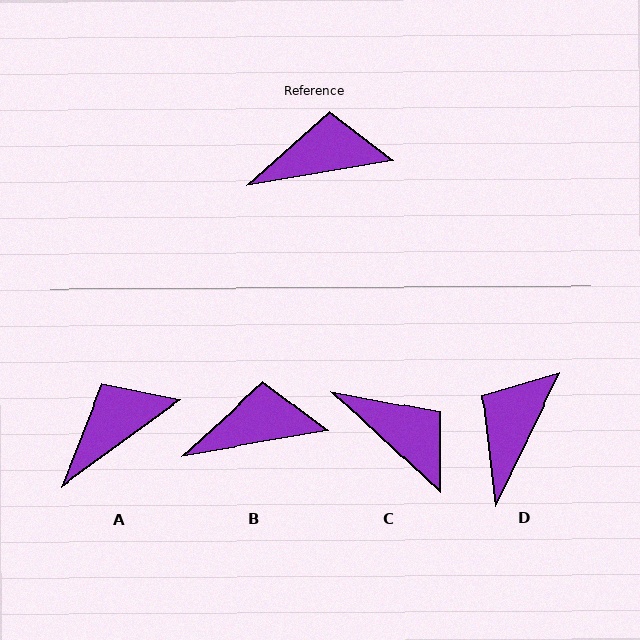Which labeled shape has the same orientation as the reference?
B.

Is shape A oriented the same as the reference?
No, it is off by about 26 degrees.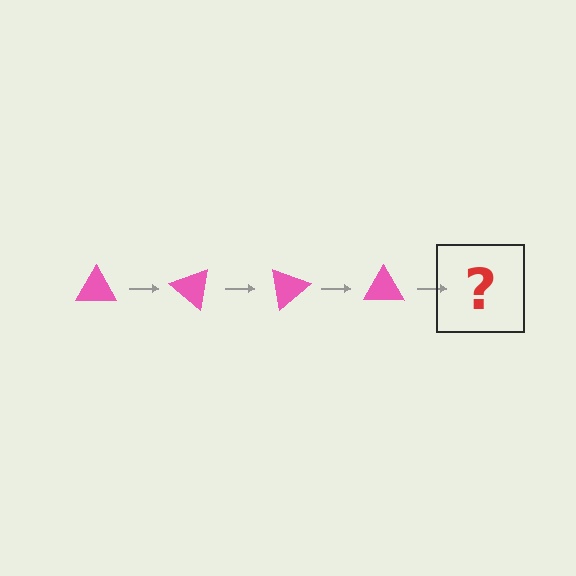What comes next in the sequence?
The next element should be a pink triangle rotated 160 degrees.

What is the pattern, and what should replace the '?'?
The pattern is that the triangle rotates 40 degrees each step. The '?' should be a pink triangle rotated 160 degrees.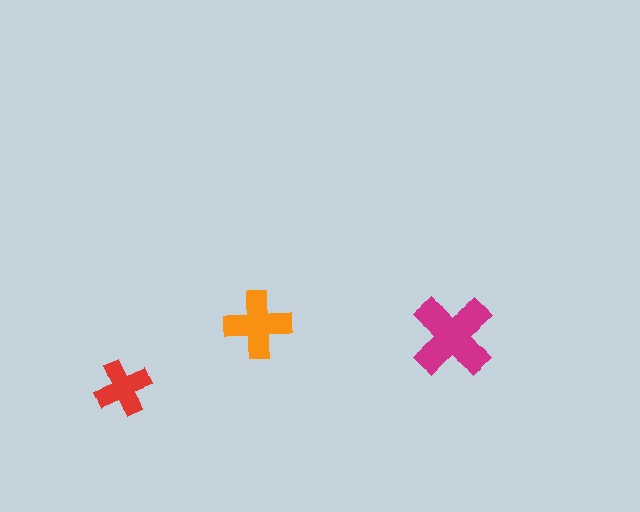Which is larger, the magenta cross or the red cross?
The magenta one.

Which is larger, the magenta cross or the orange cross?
The magenta one.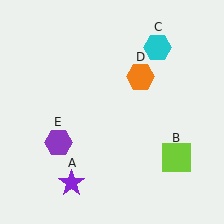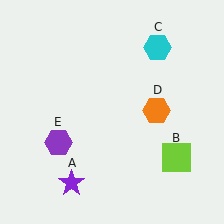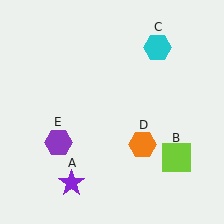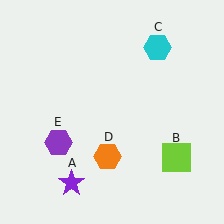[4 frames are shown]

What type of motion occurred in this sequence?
The orange hexagon (object D) rotated clockwise around the center of the scene.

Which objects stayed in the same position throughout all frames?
Purple star (object A) and lime square (object B) and cyan hexagon (object C) and purple hexagon (object E) remained stationary.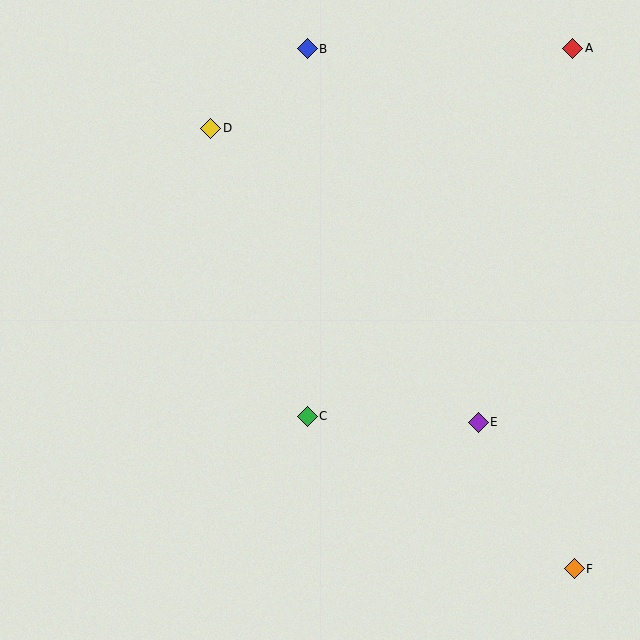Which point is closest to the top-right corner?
Point A is closest to the top-right corner.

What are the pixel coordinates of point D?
Point D is at (211, 128).